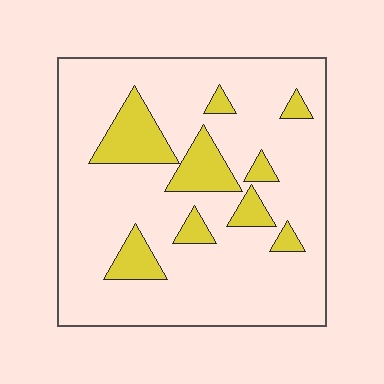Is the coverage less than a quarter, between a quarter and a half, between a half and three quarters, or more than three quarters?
Less than a quarter.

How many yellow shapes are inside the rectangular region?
9.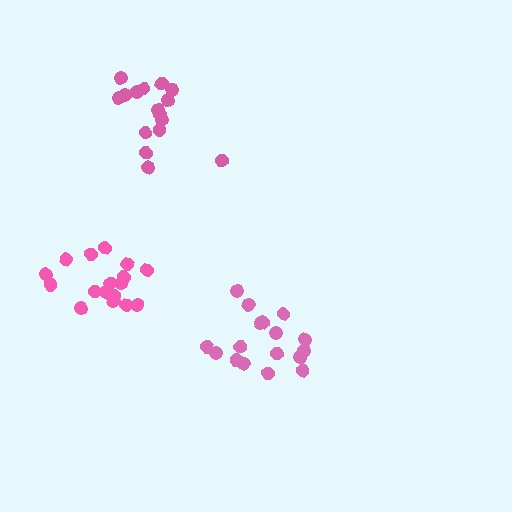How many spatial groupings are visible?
There are 3 spatial groupings.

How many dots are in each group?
Group 1: 16 dots, Group 2: 17 dots, Group 3: 17 dots (50 total).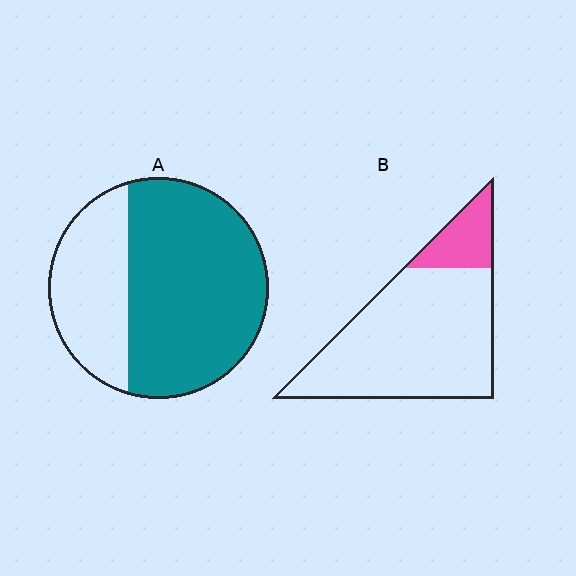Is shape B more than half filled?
No.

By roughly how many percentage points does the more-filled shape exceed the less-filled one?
By roughly 50 percentage points (A over B).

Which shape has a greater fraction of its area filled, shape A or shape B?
Shape A.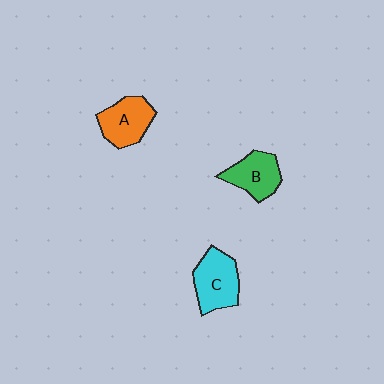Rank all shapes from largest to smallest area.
From largest to smallest: C (cyan), A (orange), B (green).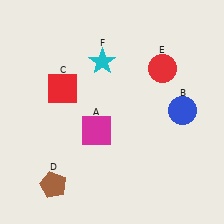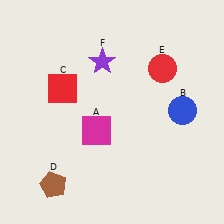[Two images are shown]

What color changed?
The star (F) changed from cyan in Image 1 to purple in Image 2.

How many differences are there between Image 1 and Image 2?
There is 1 difference between the two images.